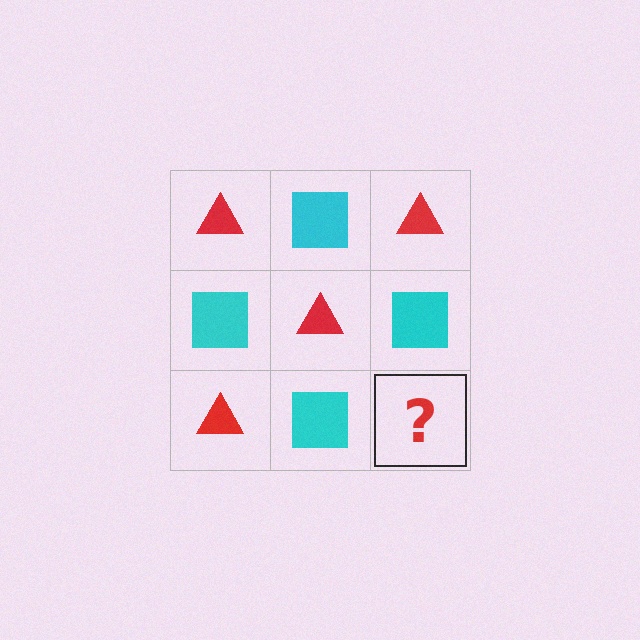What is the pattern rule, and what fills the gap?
The rule is that it alternates red triangle and cyan square in a checkerboard pattern. The gap should be filled with a red triangle.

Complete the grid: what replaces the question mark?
The question mark should be replaced with a red triangle.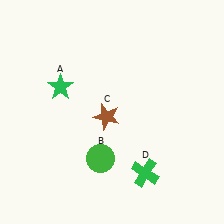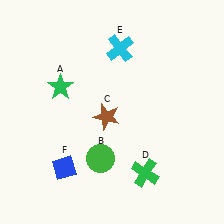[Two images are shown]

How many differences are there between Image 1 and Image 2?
There are 2 differences between the two images.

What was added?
A cyan cross (E), a blue diamond (F) were added in Image 2.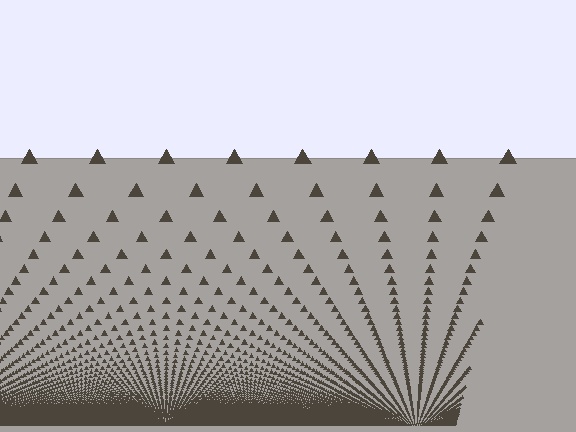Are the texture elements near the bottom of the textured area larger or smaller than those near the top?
Smaller. The gradient is inverted — elements near the bottom are smaller and denser.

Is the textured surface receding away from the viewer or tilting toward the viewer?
The surface appears to tilt toward the viewer. Texture elements get larger and sparser toward the top.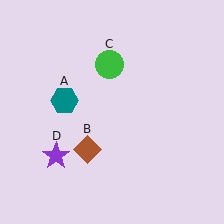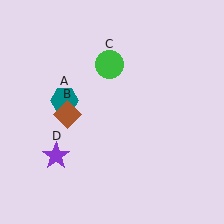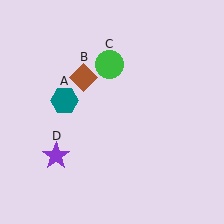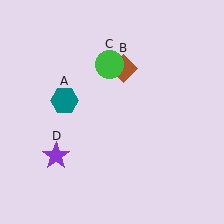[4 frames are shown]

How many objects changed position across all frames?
1 object changed position: brown diamond (object B).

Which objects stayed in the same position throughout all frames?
Teal hexagon (object A) and green circle (object C) and purple star (object D) remained stationary.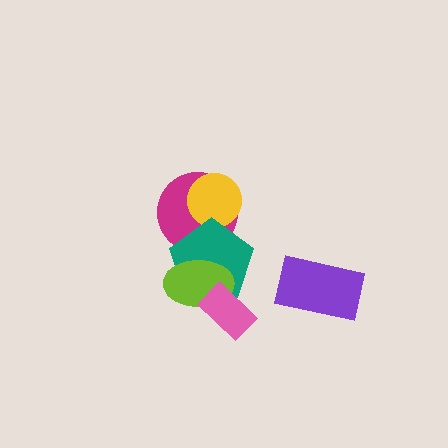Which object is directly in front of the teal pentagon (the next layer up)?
The lime ellipse is directly in front of the teal pentagon.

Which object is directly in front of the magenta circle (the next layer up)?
The yellow circle is directly in front of the magenta circle.